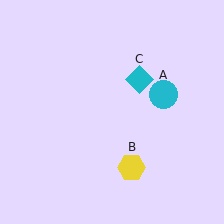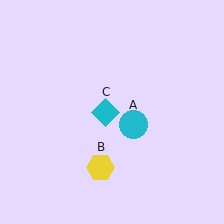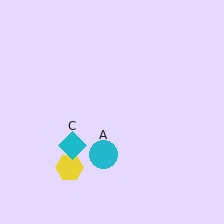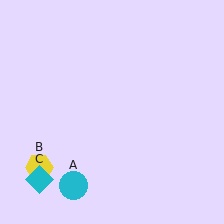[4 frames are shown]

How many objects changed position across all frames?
3 objects changed position: cyan circle (object A), yellow hexagon (object B), cyan diamond (object C).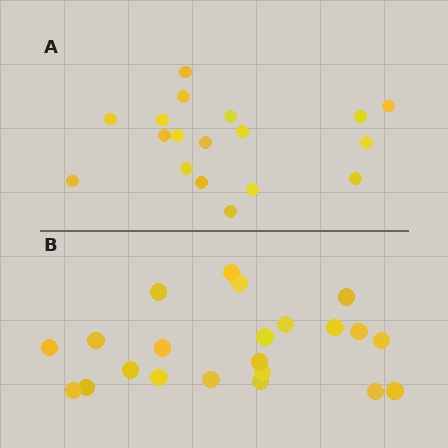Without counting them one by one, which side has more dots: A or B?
Region B (the bottom region) has more dots.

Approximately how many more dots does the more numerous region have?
Region B has about 4 more dots than region A.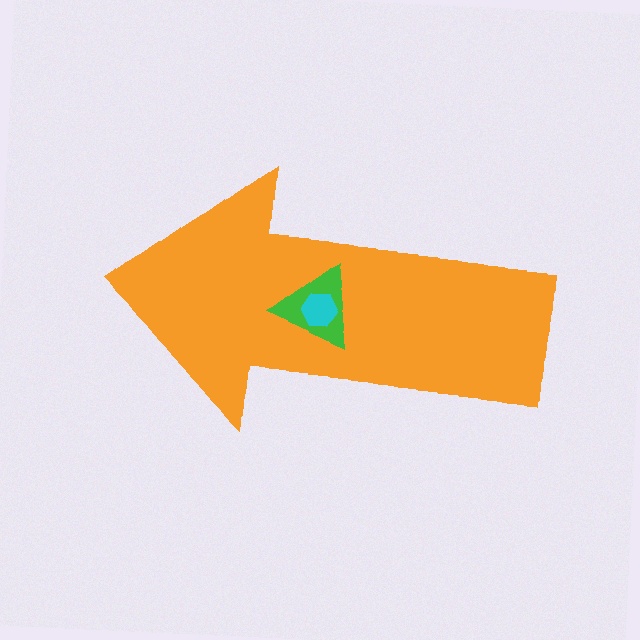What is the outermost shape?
The orange arrow.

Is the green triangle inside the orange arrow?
Yes.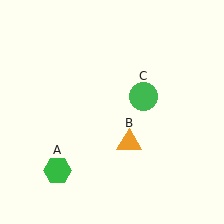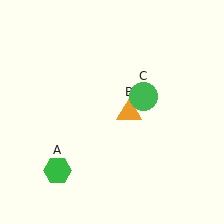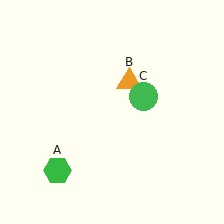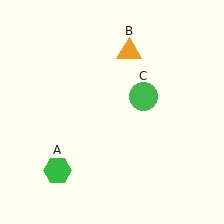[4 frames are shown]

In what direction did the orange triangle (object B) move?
The orange triangle (object B) moved up.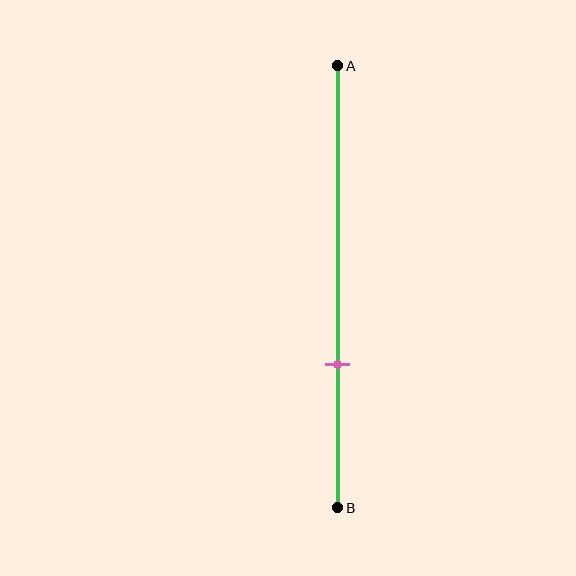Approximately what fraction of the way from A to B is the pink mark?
The pink mark is approximately 70% of the way from A to B.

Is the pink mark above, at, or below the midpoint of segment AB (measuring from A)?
The pink mark is below the midpoint of segment AB.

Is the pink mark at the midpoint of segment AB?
No, the mark is at about 70% from A, not at the 50% midpoint.